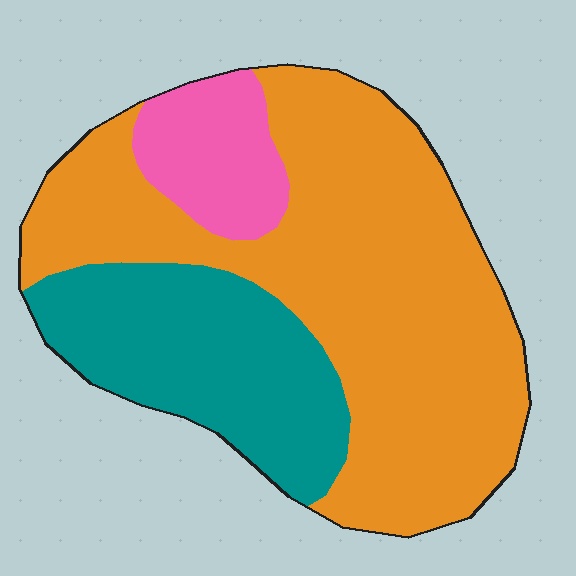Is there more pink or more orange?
Orange.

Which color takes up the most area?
Orange, at roughly 60%.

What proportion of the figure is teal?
Teal takes up about one quarter (1/4) of the figure.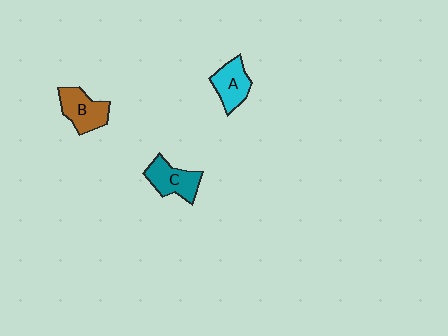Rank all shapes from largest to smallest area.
From largest to smallest: B (brown), C (teal), A (cyan).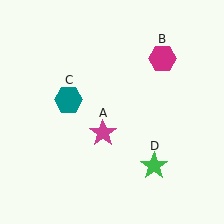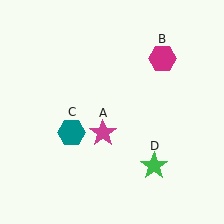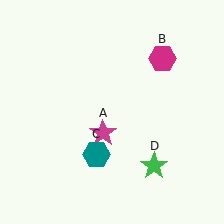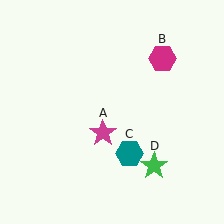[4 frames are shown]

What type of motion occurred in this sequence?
The teal hexagon (object C) rotated counterclockwise around the center of the scene.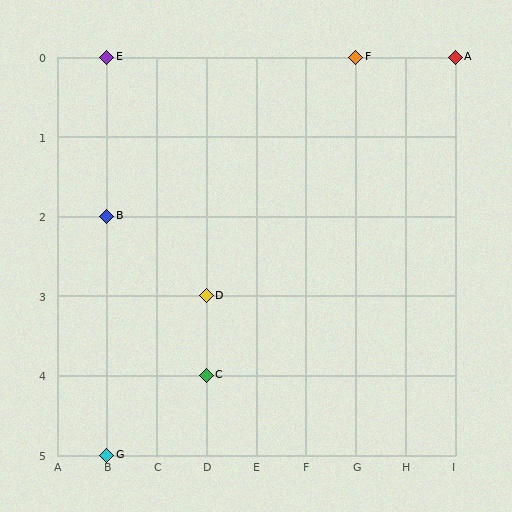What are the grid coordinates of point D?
Point D is at grid coordinates (D, 3).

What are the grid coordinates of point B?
Point B is at grid coordinates (B, 2).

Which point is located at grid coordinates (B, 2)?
Point B is at (B, 2).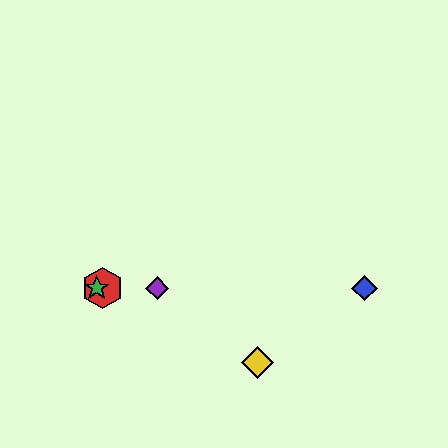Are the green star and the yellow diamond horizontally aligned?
No, the green star is at y≈288 and the yellow diamond is at y≈362.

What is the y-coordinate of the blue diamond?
The blue diamond is at y≈288.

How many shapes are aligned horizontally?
4 shapes (the red hexagon, the blue diamond, the green star, the purple diamond) are aligned horizontally.